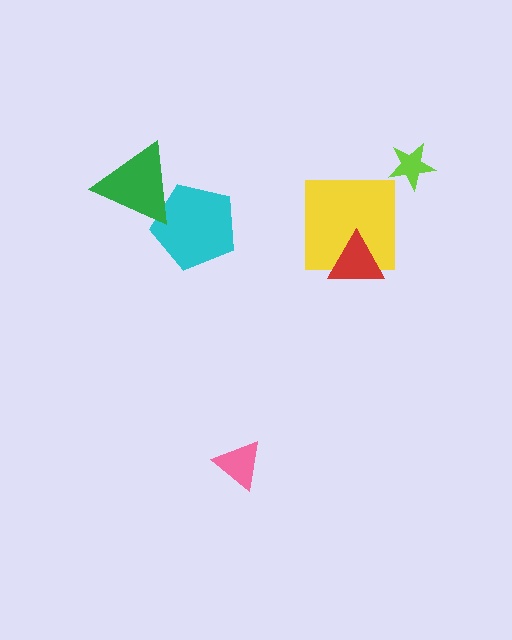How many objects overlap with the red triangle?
1 object overlaps with the red triangle.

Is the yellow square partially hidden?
Yes, it is partially covered by another shape.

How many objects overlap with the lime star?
0 objects overlap with the lime star.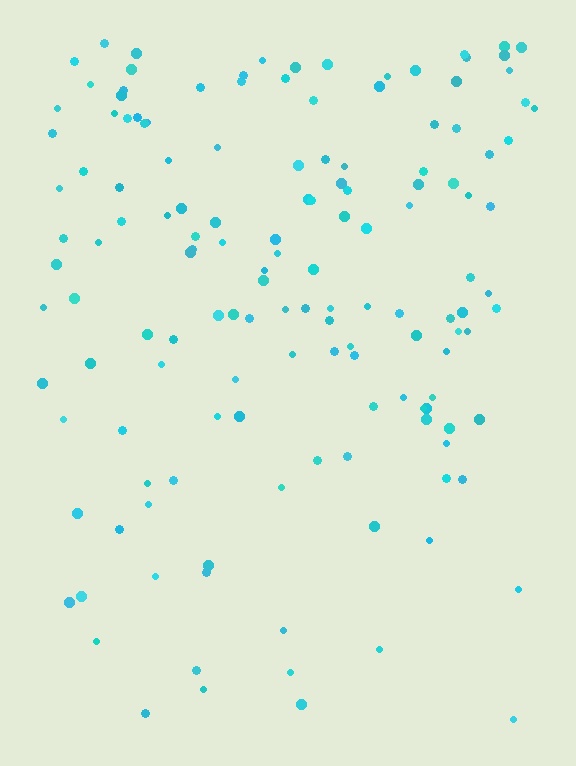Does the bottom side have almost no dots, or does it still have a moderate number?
Still a moderate number, just noticeably fewer than the top.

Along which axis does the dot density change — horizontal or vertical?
Vertical.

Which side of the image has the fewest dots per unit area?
The bottom.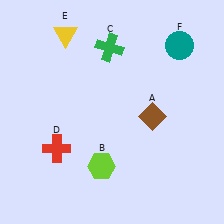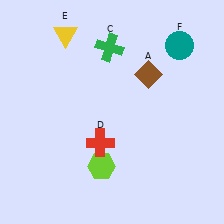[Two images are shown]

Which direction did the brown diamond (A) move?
The brown diamond (A) moved up.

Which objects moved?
The objects that moved are: the brown diamond (A), the red cross (D).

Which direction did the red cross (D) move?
The red cross (D) moved right.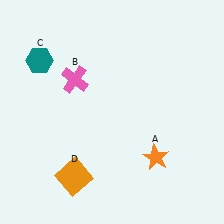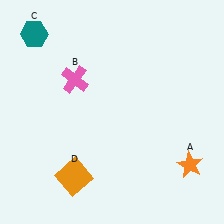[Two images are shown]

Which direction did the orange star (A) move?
The orange star (A) moved right.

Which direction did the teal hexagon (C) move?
The teal hexagon (C) moved up.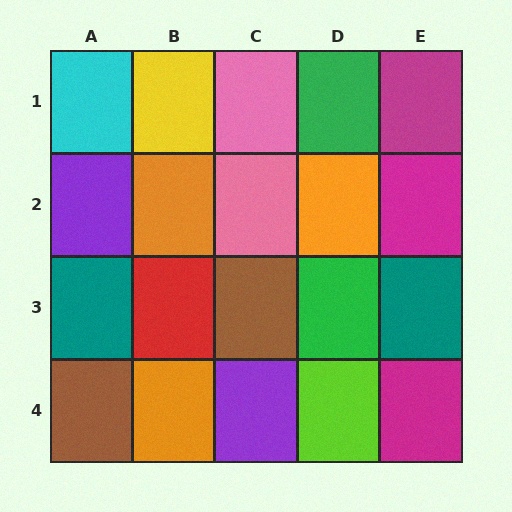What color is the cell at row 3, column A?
Teal.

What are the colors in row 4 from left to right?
Brown, orange, purple, lime, magenta.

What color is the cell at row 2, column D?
Orange.